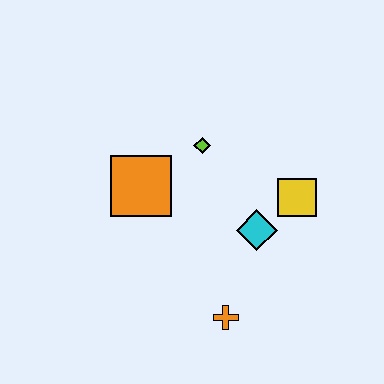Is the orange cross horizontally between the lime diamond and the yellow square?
Yes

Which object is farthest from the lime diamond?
The orange cross is farthest from the lime diamond.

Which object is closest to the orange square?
The lime diamond is closest to the orange square.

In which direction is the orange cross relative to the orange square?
The orange cross is below the orange square.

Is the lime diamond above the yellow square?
Yes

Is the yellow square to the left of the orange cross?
No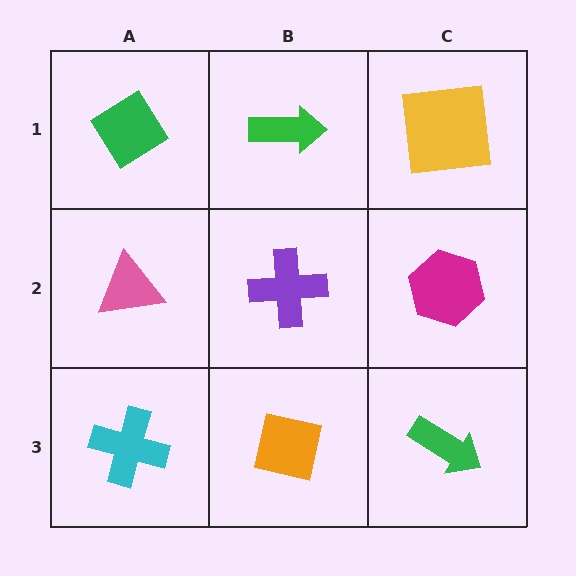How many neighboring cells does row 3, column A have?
2.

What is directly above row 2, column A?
A green diamond.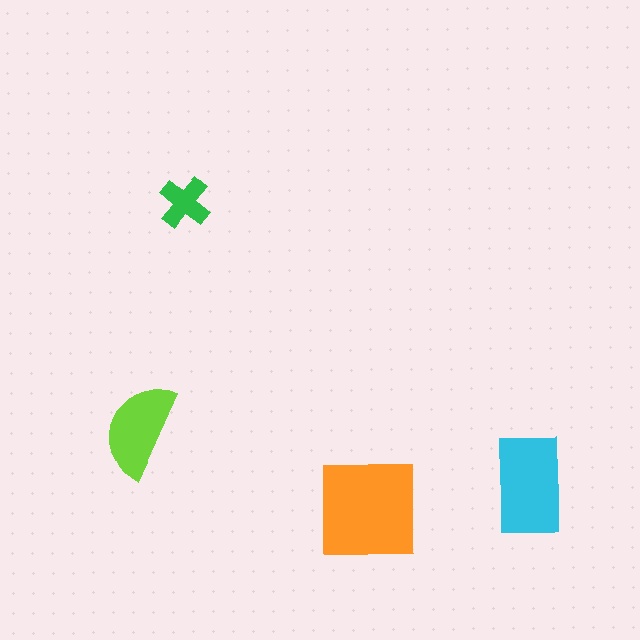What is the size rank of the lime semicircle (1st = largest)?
3rd.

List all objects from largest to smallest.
The orange square, the cyan rectangle, the lime semicircle, the green cross.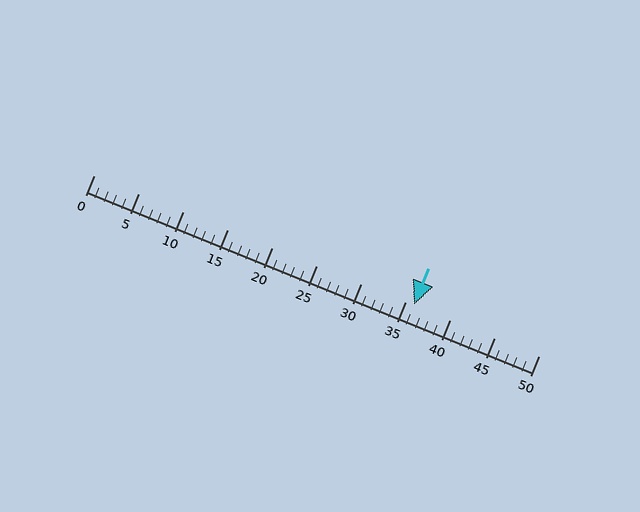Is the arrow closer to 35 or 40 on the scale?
The arrow is closer to 35.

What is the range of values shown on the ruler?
The ruler shows values from 0 to 50.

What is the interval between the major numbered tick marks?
The major tick marks are spaced 5 units apart.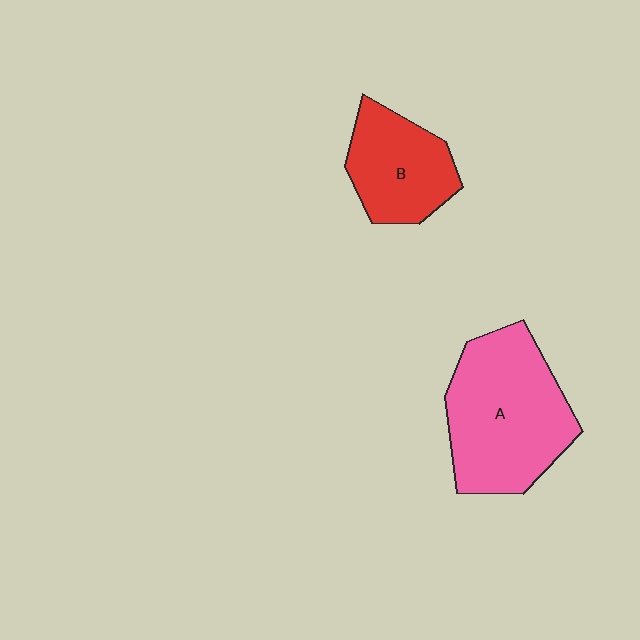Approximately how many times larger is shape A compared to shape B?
Approximately 1.6 times.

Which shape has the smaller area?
Shape B (red).